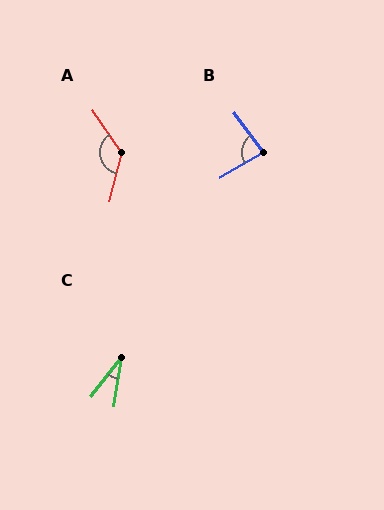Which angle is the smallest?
C, at approximately 28 degrees.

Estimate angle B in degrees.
Approximately 83 degrees.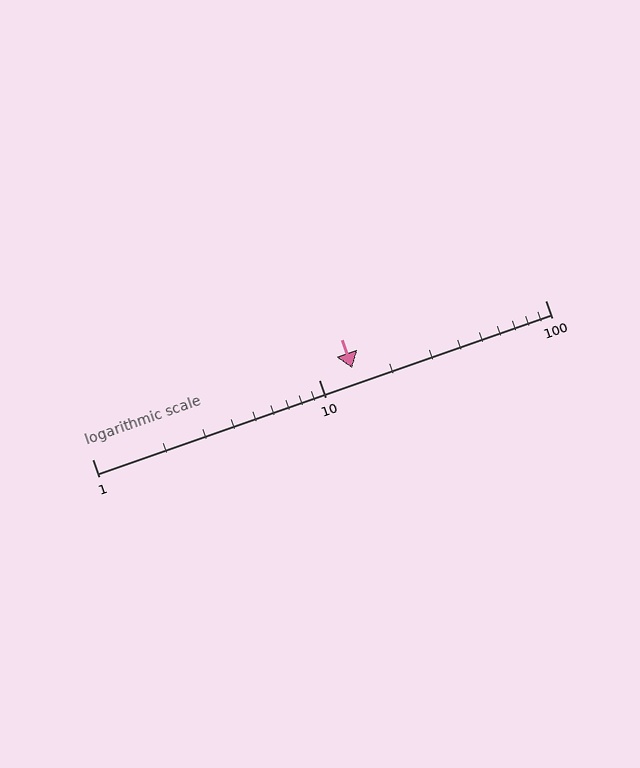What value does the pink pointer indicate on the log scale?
The pointer indicates approximately 14.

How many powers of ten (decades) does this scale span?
The scale spans 2 decades, from 1 to 100.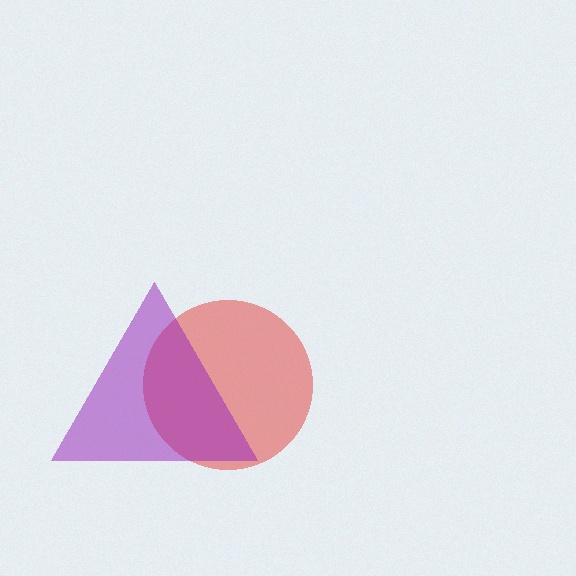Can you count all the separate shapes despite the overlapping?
Yes, there are 2 separate shapes.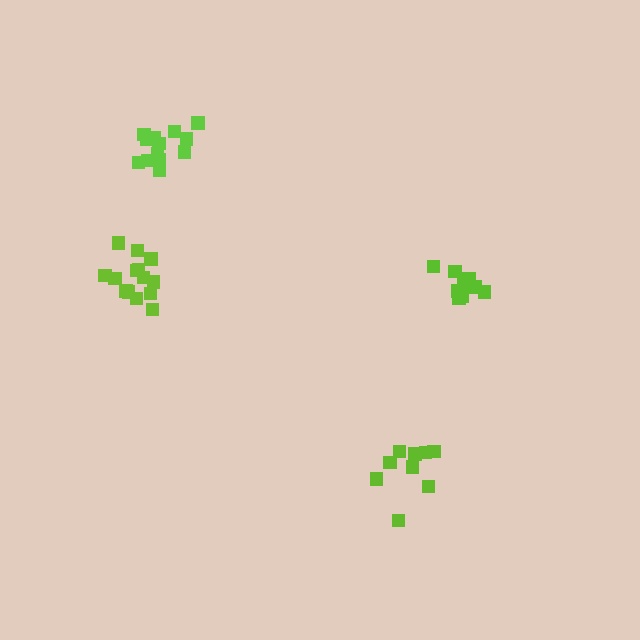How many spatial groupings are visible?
There are 4 spatial groupings.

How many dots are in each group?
Group 1: 9 dots, Group 2: 15 dots, Group 3: 9 dots, Group 4: 13 dots (46 total).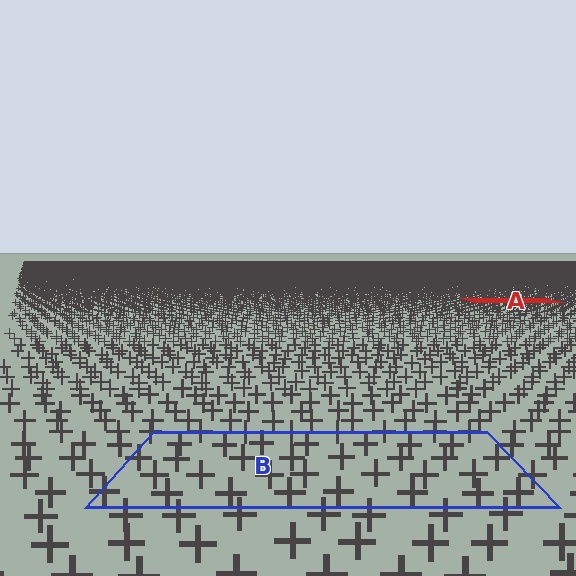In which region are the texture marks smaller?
The texture marks are smaller in region A, because it is farther away.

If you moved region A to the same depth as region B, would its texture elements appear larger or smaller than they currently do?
They would appear larger. At a closer depth, the same texture elements are projected at a bigger on-screen size.